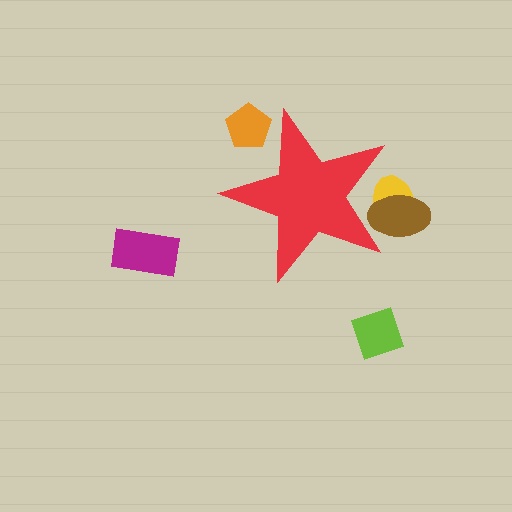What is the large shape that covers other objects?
A red star.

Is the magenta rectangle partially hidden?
No, the magenta rectangle is fully visible.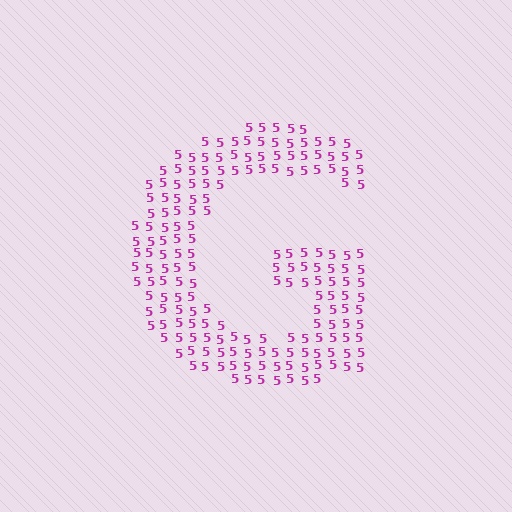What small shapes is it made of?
It is made of small digit 5's.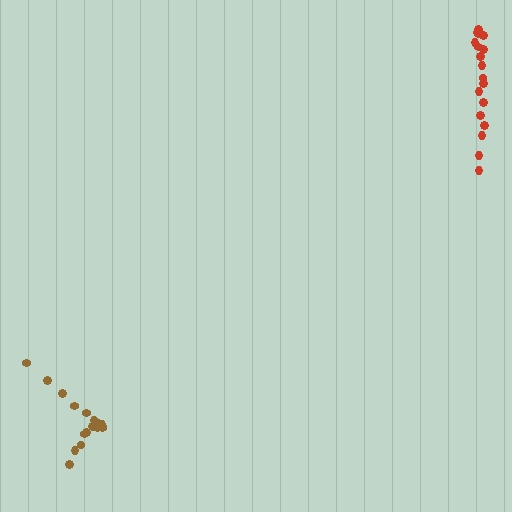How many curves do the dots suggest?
There are 2 distinct paths.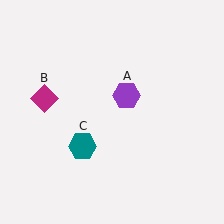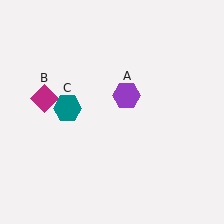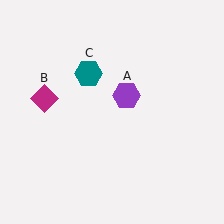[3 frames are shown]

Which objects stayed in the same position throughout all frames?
Purple hexagon (object A) and magenta diamond (object B) remained stationary.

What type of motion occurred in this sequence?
The teal hexagon (object C) rotated clockwise around the center of the scene.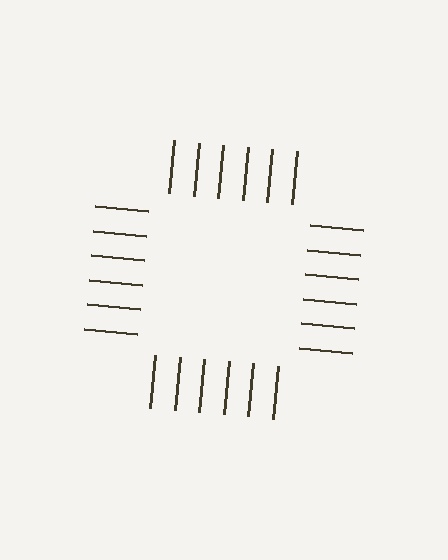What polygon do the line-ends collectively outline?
An illusory square — the line segments terminate on its edges but no continuous stroke is drawn.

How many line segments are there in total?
24 — 6 along each of the 4 edges.